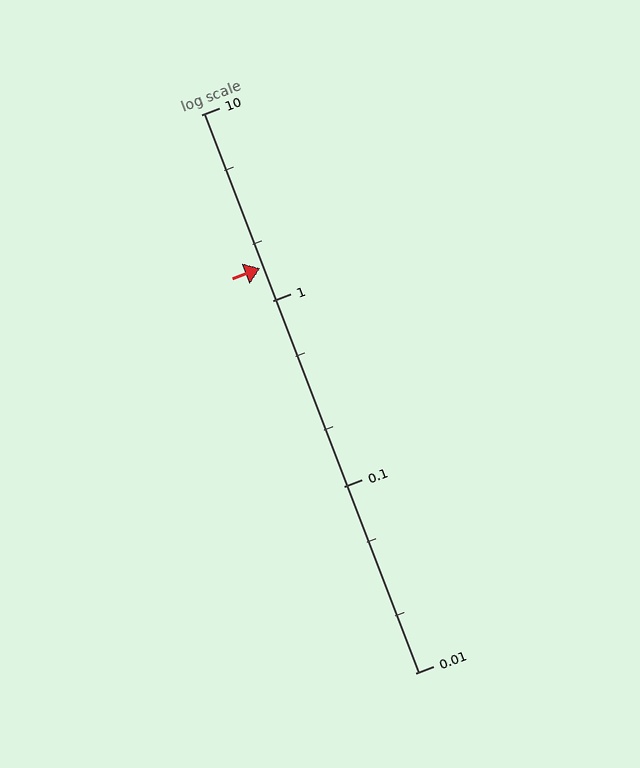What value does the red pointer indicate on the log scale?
The pointer indicates approximately 1.5.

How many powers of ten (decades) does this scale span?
The scale spans 3 decades, from 0.01 to 10.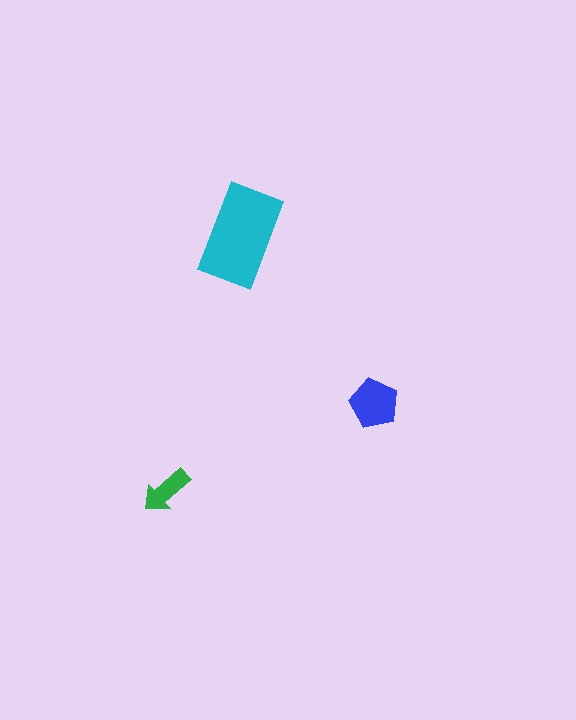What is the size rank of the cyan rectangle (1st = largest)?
1st.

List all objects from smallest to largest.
The green arrow, the blue pentagon, the cyan rectangle.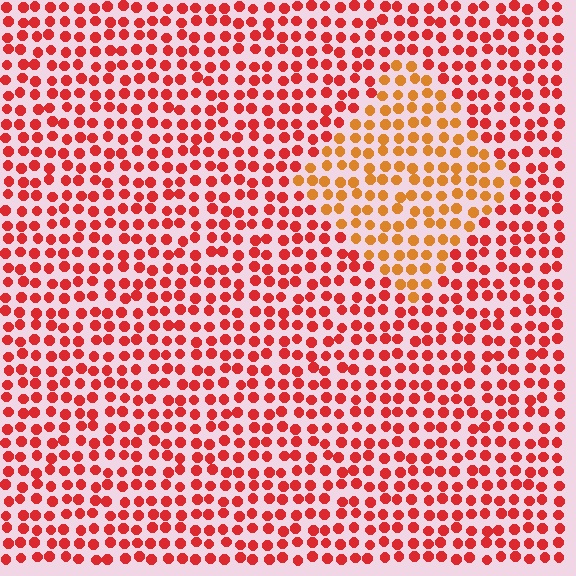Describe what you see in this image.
The image is filled with small red elements in a uniform arrangement. A diamond-shaped region is visible where the elements are tinted to a slightly different hue, forming a subtle color boundary.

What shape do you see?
I see a diamond.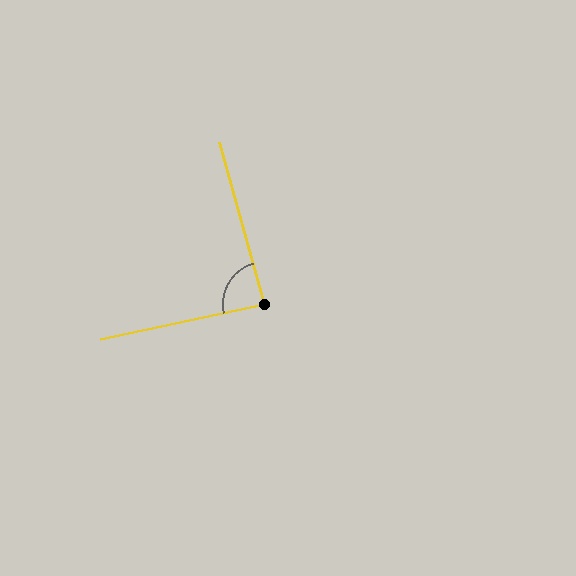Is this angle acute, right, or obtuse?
It is approximately a right angle.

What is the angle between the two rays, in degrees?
Approximately 86 degrees.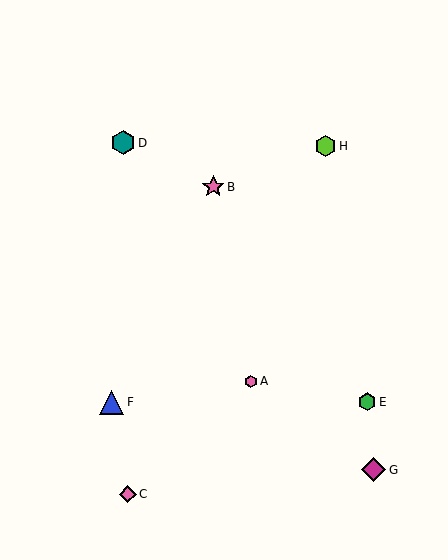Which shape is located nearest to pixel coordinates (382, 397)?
The green hexagon (labeled E) at (367, 402) is nearest to that location.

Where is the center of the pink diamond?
The center of the pink diamond is at (128, 494).